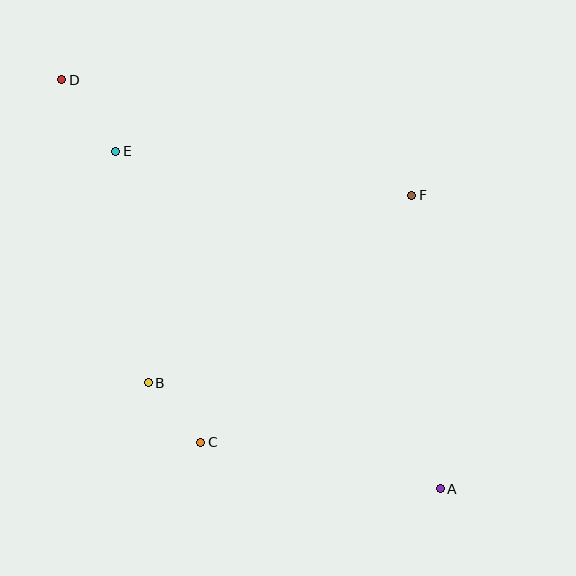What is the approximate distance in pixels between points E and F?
The distance between E and F is approximately 299 pixels.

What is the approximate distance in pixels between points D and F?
The distance between D and F is approximately 369 pixels.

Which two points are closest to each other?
Points B and C are closest to each other.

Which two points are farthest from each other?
Points A and D are farthest from each other.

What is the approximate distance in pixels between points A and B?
The distance between A and B is approximately 311 pixels.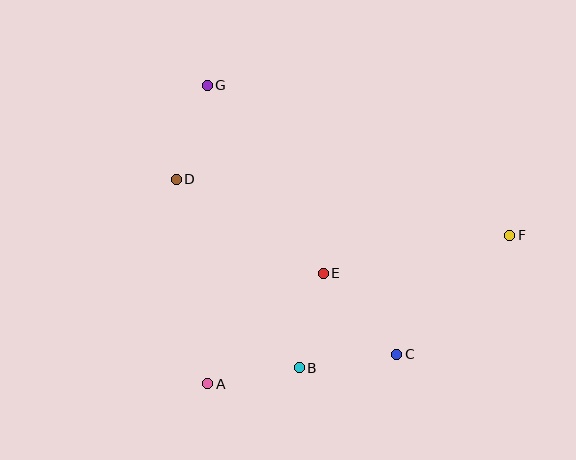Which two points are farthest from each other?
Points D and F are farthest from each other.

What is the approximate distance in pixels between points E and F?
The distance between E and F is approximately 191 pixels.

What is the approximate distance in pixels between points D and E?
The distance between D and E is approximately 174 pixels.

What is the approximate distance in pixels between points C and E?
The distance between C and E is approximately 110 pixels.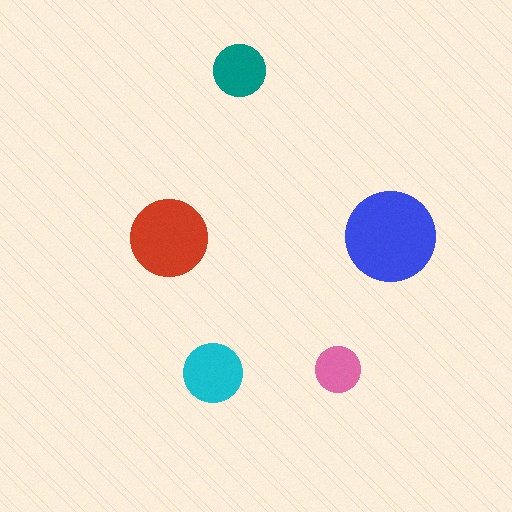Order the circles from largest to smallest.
the blue one, the red one, the cyan one, the teal one, the pink one.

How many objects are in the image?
There are 5 objects in the image.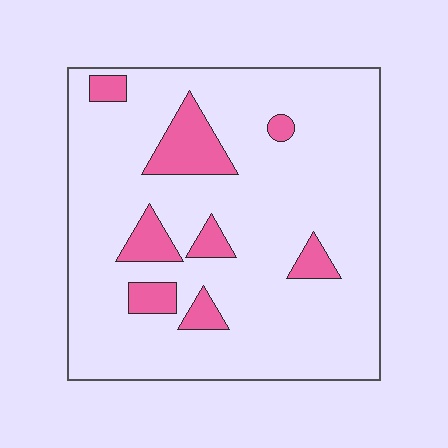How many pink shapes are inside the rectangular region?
8.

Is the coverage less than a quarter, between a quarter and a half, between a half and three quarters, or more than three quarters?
Less than a quarter.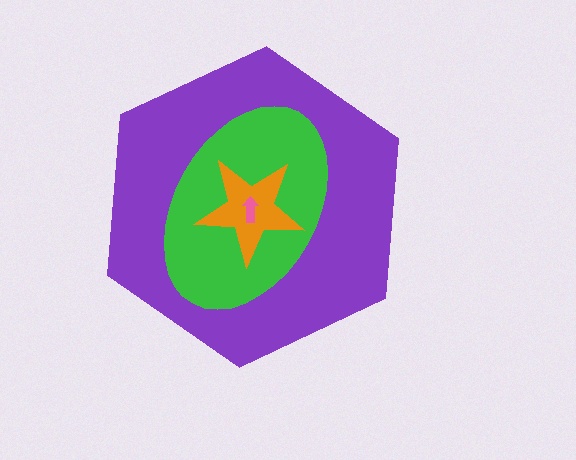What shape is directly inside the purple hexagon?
The green ellipse.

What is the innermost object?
The pink arrow.